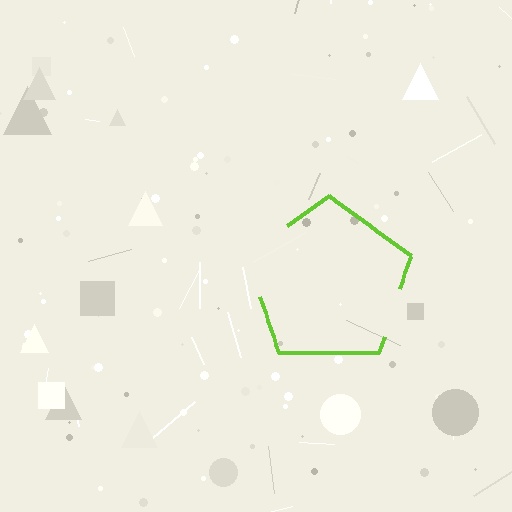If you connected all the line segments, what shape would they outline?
They would outline a pentagon.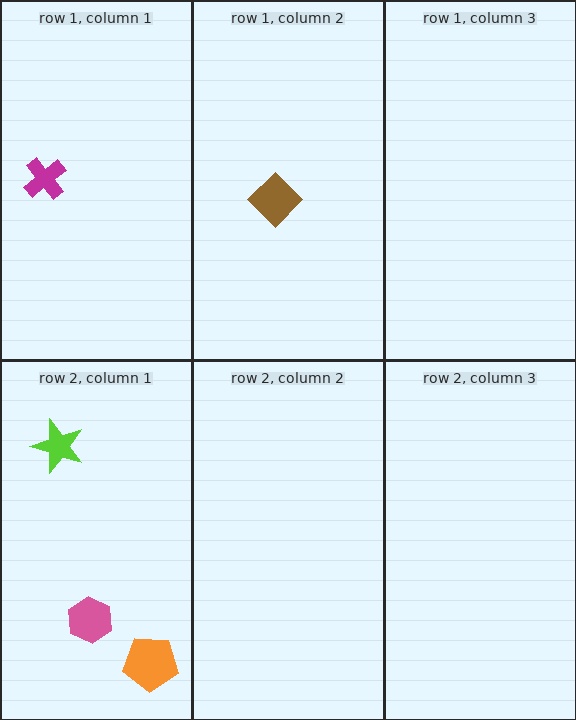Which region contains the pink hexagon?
The row 2, column 1 region.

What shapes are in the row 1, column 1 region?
The magenta cross.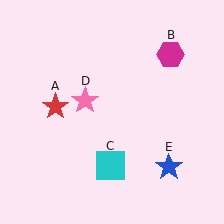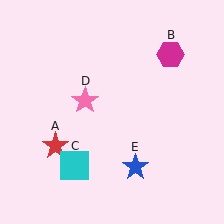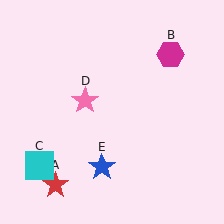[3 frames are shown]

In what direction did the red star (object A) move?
The red star (object A) moved down.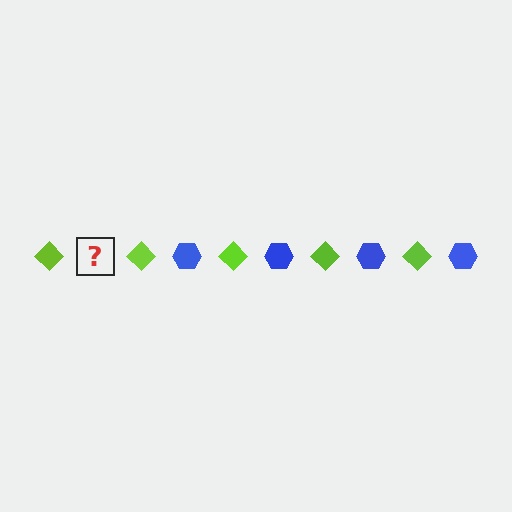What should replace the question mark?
The question mark should be replaced with a blue hexagon.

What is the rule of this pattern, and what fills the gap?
The rule is that the pattern alternates between lime diamond and blue hexagon. The gap should be filled with a blue hexagon.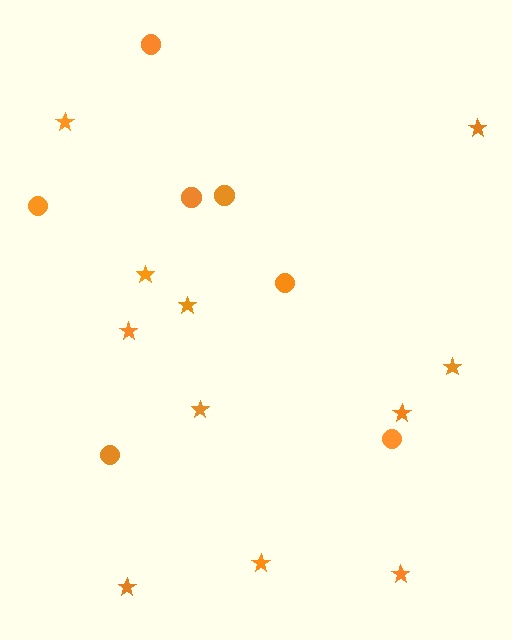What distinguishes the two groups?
There are 2 groups: one group of stars (11) and one group of circles (7).